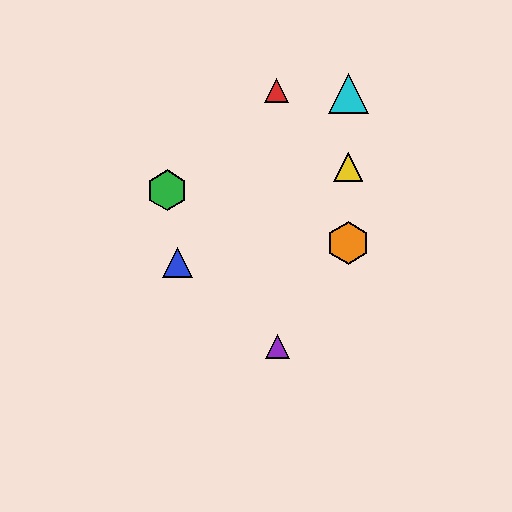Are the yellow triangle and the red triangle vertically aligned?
No, the yellow triangle is at x≈348 and the red triangle is at x≈276.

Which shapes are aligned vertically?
The yellow triangle, the orange hexagon, the cyan triangle are aligned vertically.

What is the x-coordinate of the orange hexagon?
The orange hexagon is at x≈348.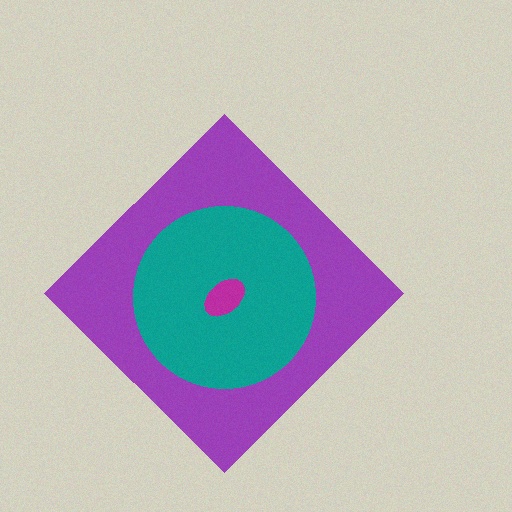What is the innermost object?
The magenta ellipse.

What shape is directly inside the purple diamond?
The teal circle.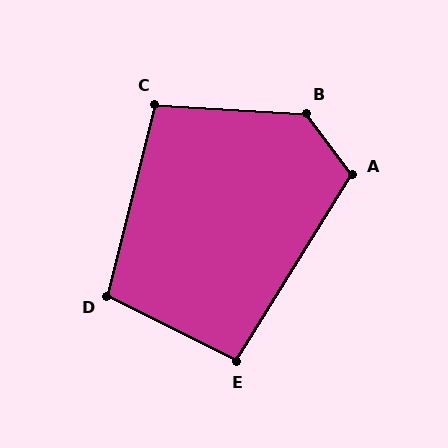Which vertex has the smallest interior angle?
E, at approximately 95 degrees.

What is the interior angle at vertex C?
Approximately 101 degrees (obtuse).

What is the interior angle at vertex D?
Approximately 103 degrees (obtuse).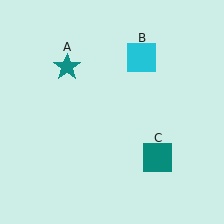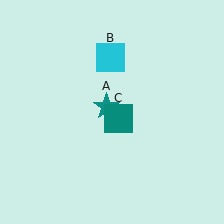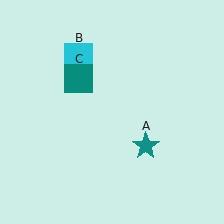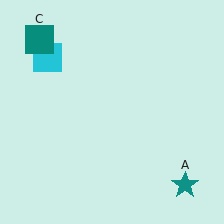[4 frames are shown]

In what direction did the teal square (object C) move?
The teal square (object C) moved up and to the left.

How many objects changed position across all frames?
3 objects changed position: teal star (object A), cyan square (object B), teal square (object C).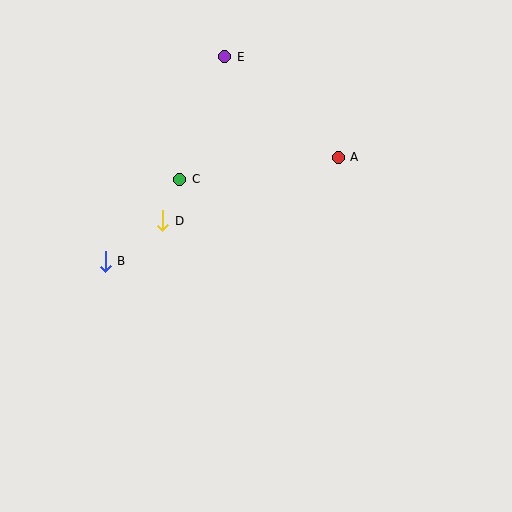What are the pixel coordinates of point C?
Point C is at (180, 179).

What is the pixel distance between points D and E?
The distance between D and E is 176 pixels.